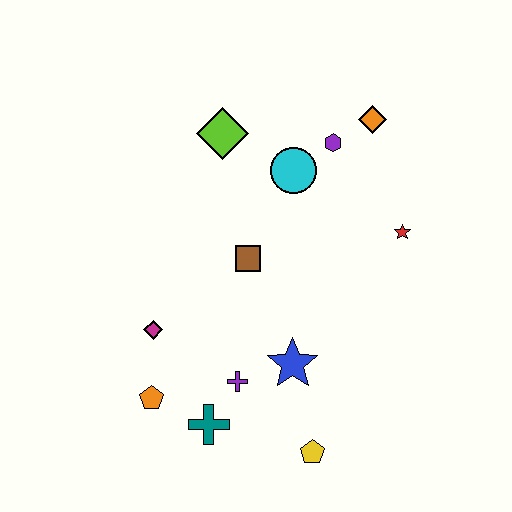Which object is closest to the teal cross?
The purple cross is closest to the teal cross.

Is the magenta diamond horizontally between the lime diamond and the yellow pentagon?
No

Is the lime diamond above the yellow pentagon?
Yes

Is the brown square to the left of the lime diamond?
No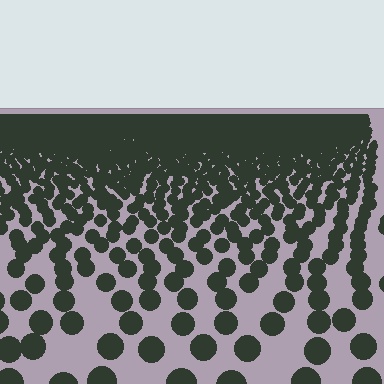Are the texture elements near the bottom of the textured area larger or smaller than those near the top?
Larger. Near the bottom, elements are closer to the viewer and appear at a bigger on-screen size.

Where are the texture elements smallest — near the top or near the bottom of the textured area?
Near the top.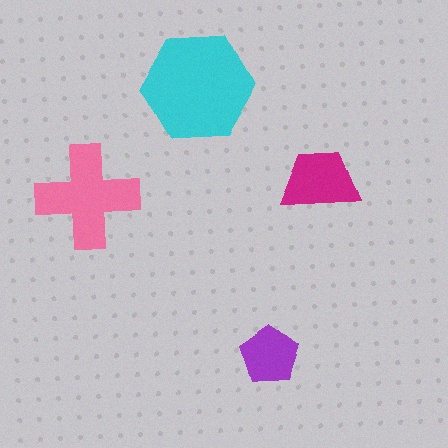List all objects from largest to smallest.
The cyan hexagon, the pink cross, the magenta trapezoid, the purple pentagon.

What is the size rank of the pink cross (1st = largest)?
2nd.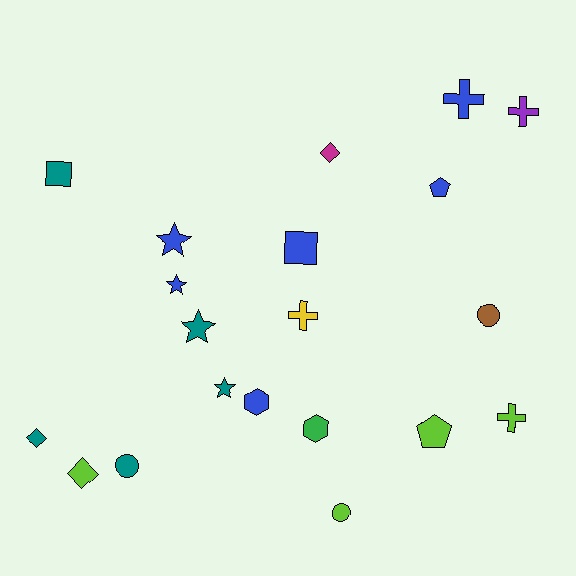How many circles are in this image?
There are 3 circles.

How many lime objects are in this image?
There are 4 lime objects.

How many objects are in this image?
There are 20 objects.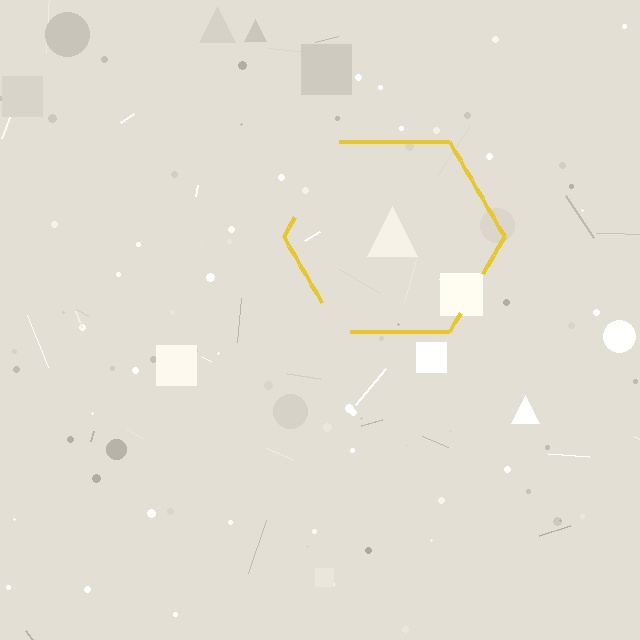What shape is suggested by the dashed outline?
The dashed outline suggests a hexagon.